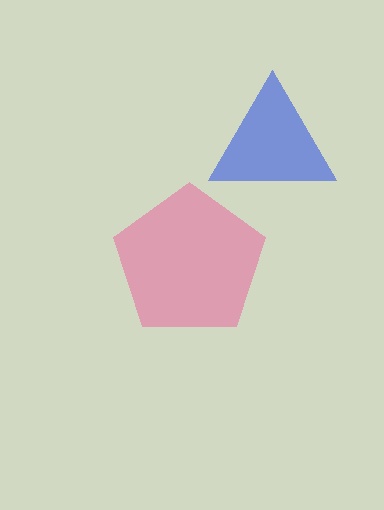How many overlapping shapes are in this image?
There are 2 overlapping shapes in the image.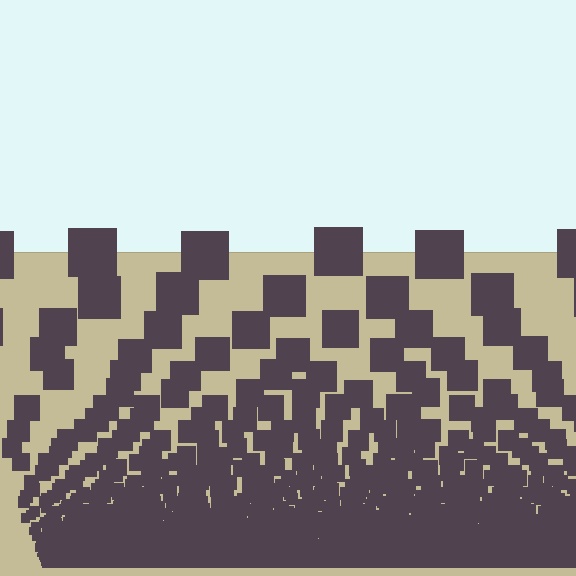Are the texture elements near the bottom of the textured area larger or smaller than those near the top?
Smaller. The gradient is inverted — elements near the bottom are smaller and denser.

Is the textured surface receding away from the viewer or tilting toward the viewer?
The surface appears to tilt toward the viewer. Texture elements get larger and sparser toward the top.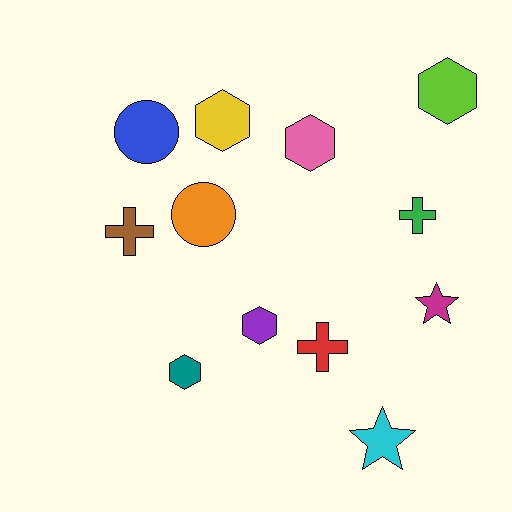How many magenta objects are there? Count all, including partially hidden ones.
There is 1 magenta object.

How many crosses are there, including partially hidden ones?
There are 3 crosses.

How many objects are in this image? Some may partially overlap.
There are 12 objects.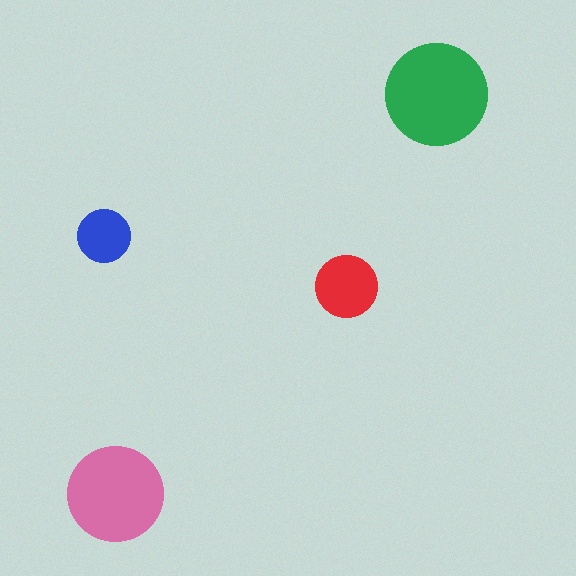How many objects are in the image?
There are 4 objects in the image.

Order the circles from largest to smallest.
the green one, the pink one, the red one, the blue one.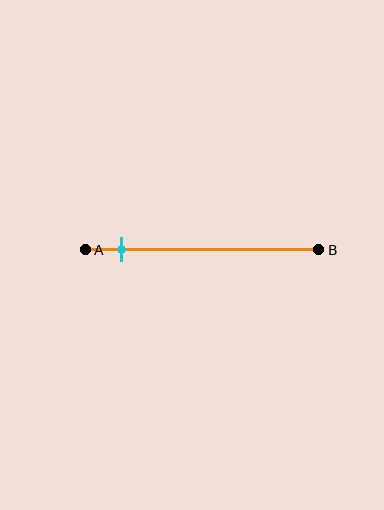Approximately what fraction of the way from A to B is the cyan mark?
The cyan mark is approximately 15% of the way from A to B.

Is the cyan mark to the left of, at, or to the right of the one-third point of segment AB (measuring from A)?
The cyan mark is to the left of the one-third point of segment AB.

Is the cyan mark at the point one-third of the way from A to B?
No, the mark is at about 15% from A, not at the 33% one-third point.